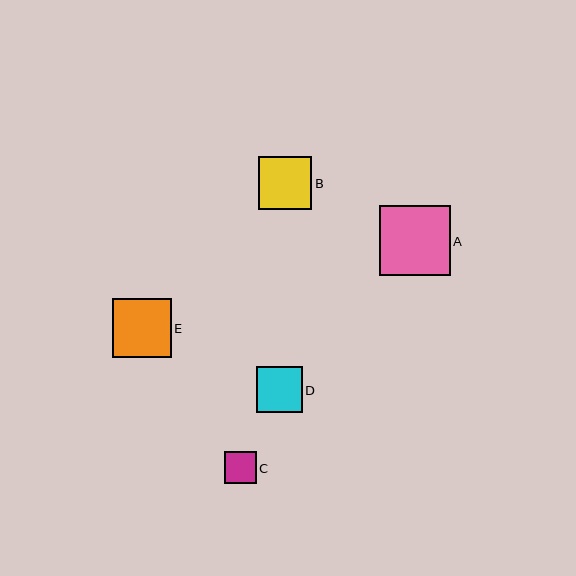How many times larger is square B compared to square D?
Square B is approximately 1.2 times the size of square D.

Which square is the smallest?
Square C is the smallest with a size of approximately 32 pixels.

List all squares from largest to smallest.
From largest to smallest: A, E, B, D, C.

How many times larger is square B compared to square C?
Square B is approximately 1.7 times the size of square C.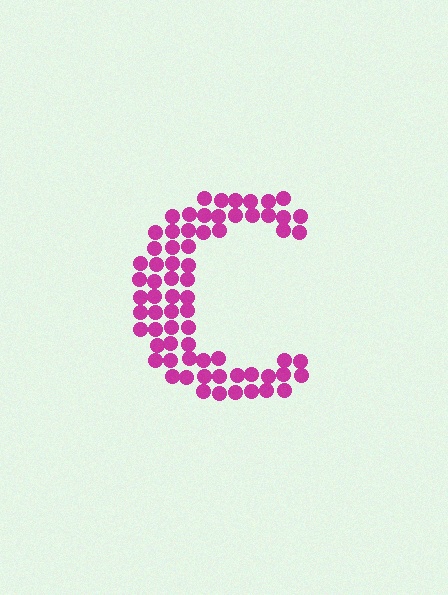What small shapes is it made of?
It is made of small circles.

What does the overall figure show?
The overall figure shows the letter C.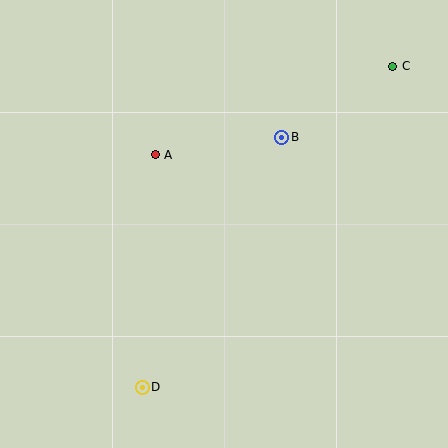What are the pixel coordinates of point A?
Point A is at (155, 155).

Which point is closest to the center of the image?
Point A at (155, 155) is closest to the center.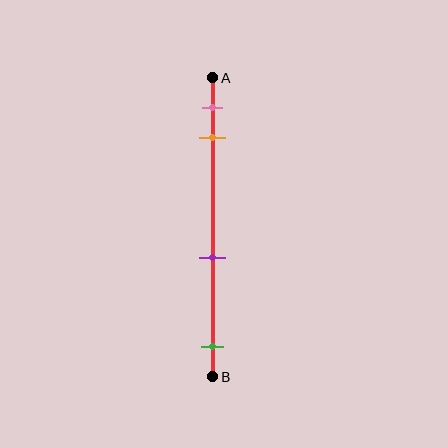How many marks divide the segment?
There are 4 marks dividing the segment.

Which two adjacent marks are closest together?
The pink and orange marks are the closest adjacent pair.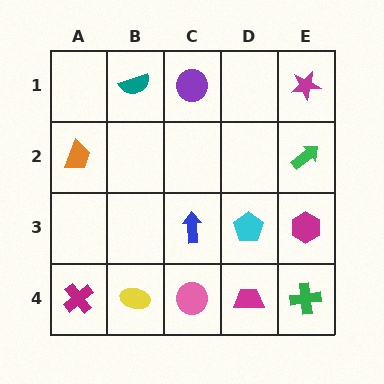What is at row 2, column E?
A green arrow.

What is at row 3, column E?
A magenta hexagon.